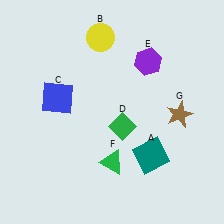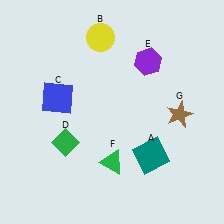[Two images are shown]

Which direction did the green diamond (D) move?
The green diamond (D) moved left.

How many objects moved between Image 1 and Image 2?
1 object moved between the two images.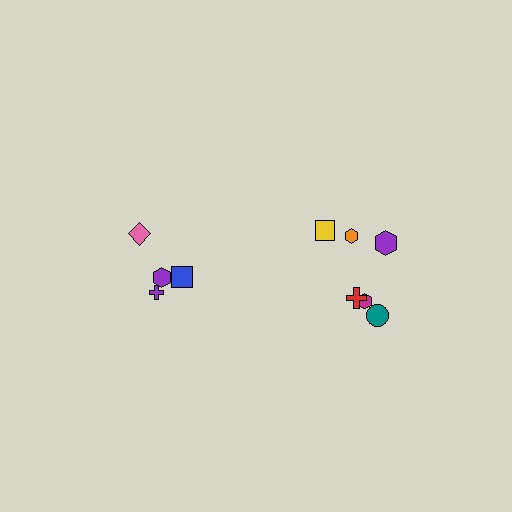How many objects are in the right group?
There are 6 objects.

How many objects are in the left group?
There are 4 objects.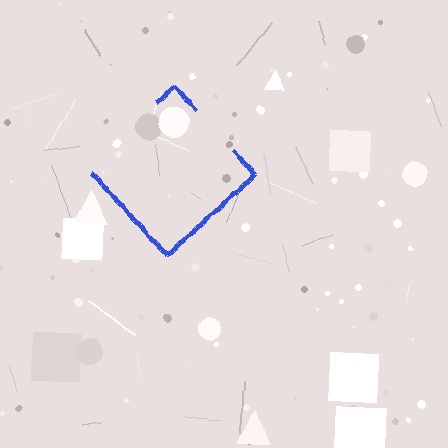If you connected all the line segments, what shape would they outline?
They would outline a diamond.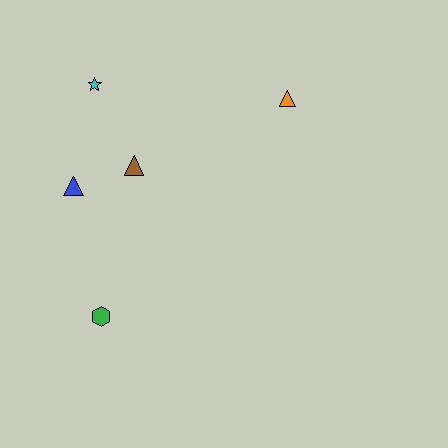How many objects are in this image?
There are 5 objects.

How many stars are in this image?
There is 1 star.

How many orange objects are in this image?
There is 1 orange object.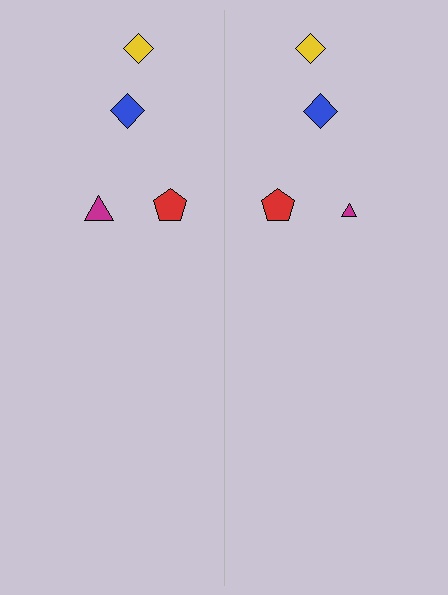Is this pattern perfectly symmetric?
No, the pattern is not perfectly symmetric. The magenta triangle on the right side has a different size than its mirror counterpart.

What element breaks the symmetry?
The magenta triangle on the right side has a different size than its mirror counterpart.